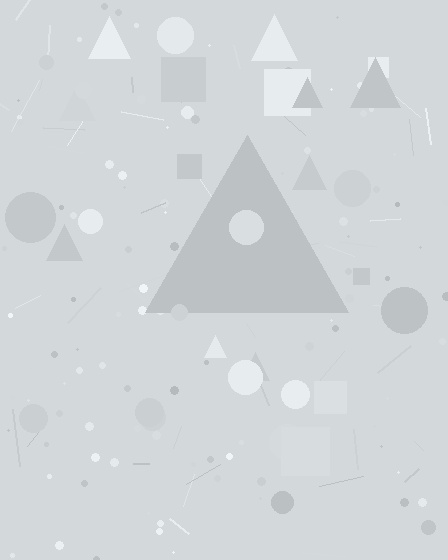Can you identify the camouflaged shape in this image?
The camouflaged shape is a triangle.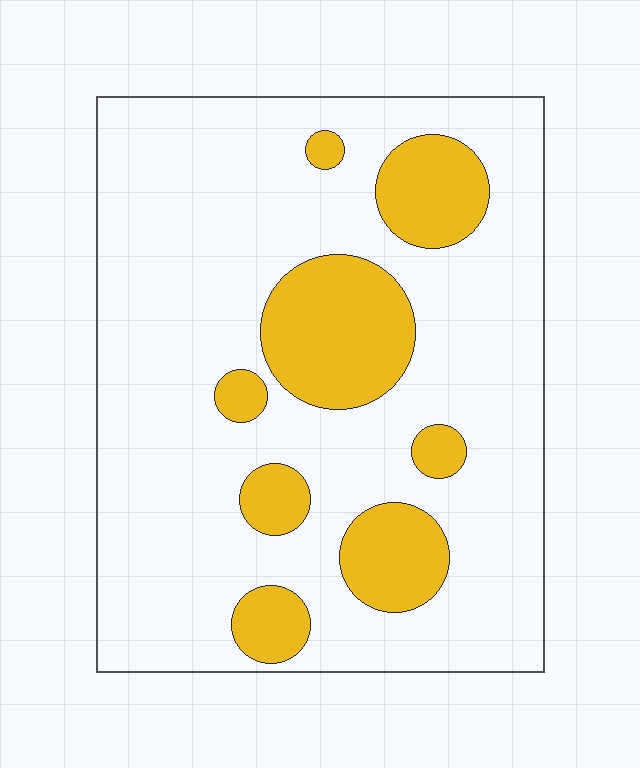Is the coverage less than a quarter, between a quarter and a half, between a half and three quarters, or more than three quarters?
Less than a quarter.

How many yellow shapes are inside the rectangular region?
8.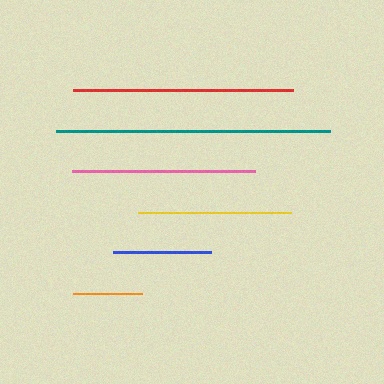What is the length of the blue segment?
The blue segment is approximately 98 pixels long.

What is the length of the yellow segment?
The yellow segment is approximately 153 pixels long.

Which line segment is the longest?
The teal line is the longest at approximately 274 pixels.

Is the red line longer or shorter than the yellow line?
The red line is longer than the yellow line.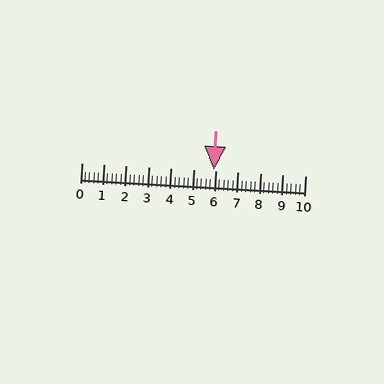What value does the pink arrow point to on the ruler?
The pink arrow points to approximately 5.9.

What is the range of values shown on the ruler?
The ruler shows values from 0 to 10.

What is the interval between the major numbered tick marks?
The major tick marks are spaced 1 units apart.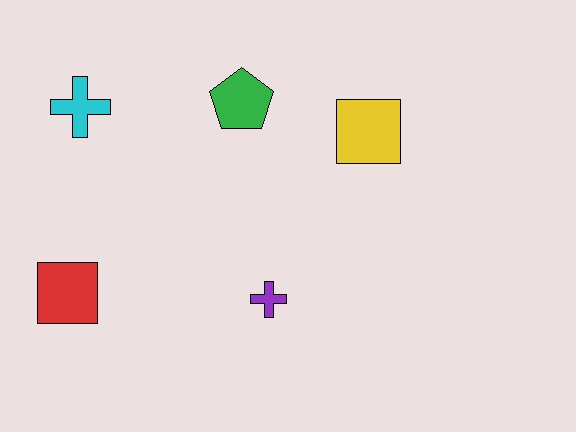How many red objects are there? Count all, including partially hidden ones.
There is 1 red object.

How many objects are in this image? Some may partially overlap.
There are 5 objects.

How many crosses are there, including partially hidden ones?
There are 2 crosses.